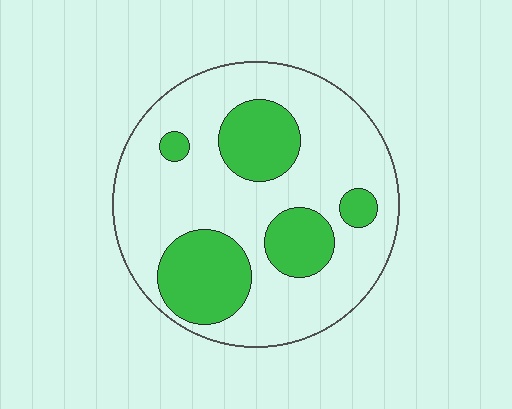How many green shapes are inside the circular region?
5.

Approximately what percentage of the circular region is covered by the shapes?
Approximately 30%.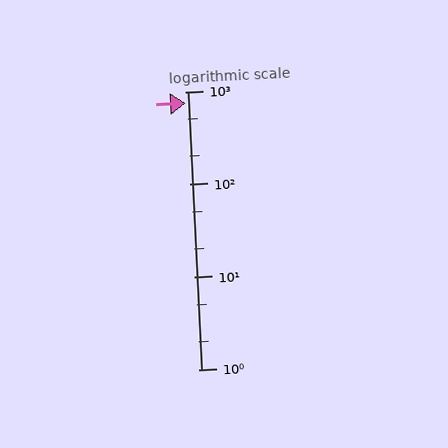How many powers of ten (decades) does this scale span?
The scale spans 3 decades, from 1 to 1000.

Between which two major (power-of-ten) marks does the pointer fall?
The pointer is between 100 and 1000.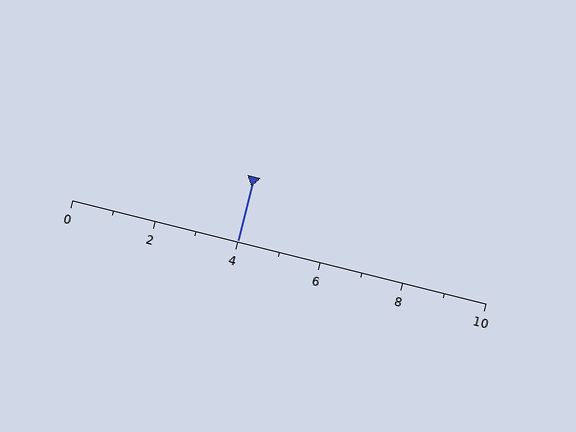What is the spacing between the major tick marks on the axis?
The major ticks are spaced 2 apart.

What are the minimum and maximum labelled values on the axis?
The axis runs from 0 to 10.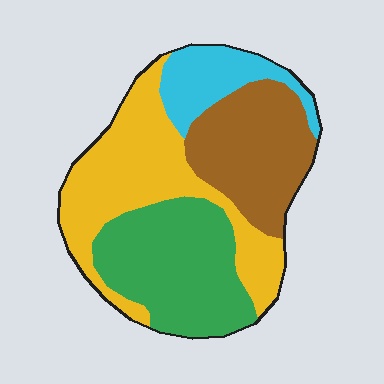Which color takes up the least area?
Cyan, at roughly 10%.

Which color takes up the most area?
Yellow, at roughly 35%.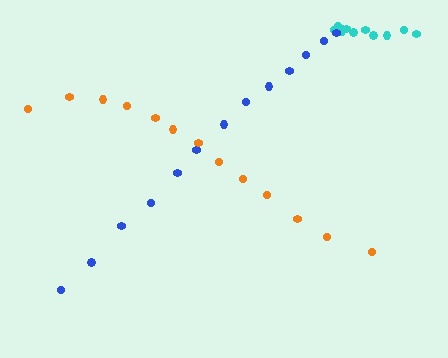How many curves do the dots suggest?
There are 3 distinct paths.